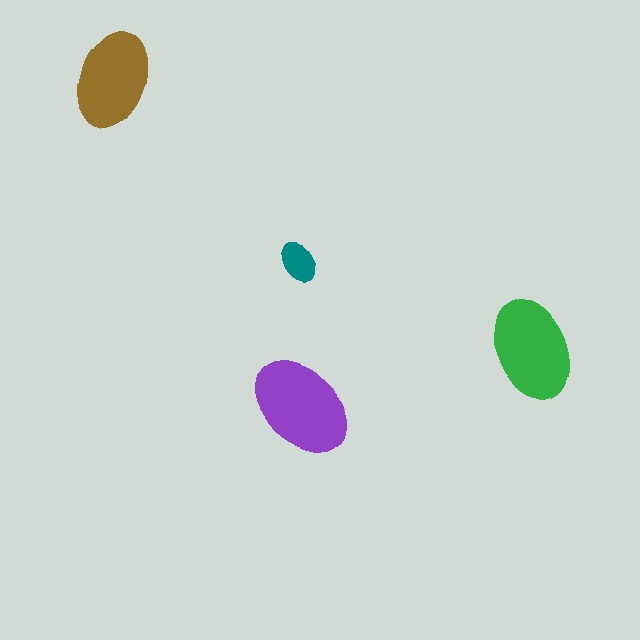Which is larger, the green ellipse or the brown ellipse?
The green one.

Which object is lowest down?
The purple ellipse is bottommost.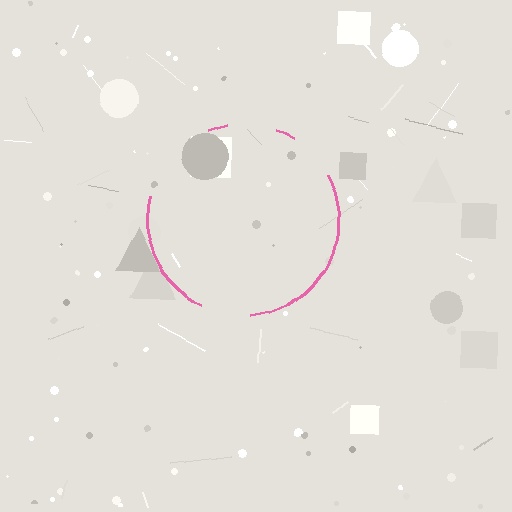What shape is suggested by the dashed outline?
The dashed outline suggests a circle.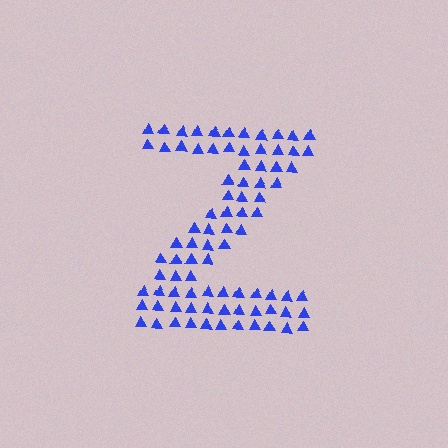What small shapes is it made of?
It is made of small triangles.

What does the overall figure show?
The overall figure shows the letter Z.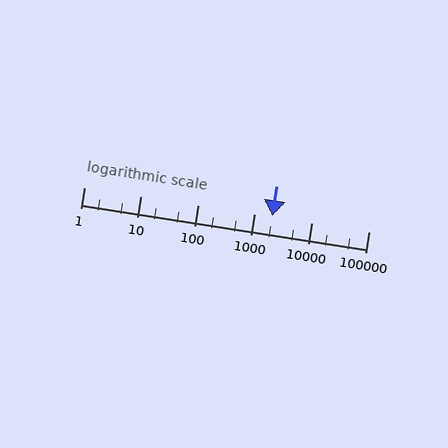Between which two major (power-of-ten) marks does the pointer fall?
The pointer is between 1000 and 10000.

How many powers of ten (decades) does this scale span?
The scale spans 5 decades, from 1 to 100000.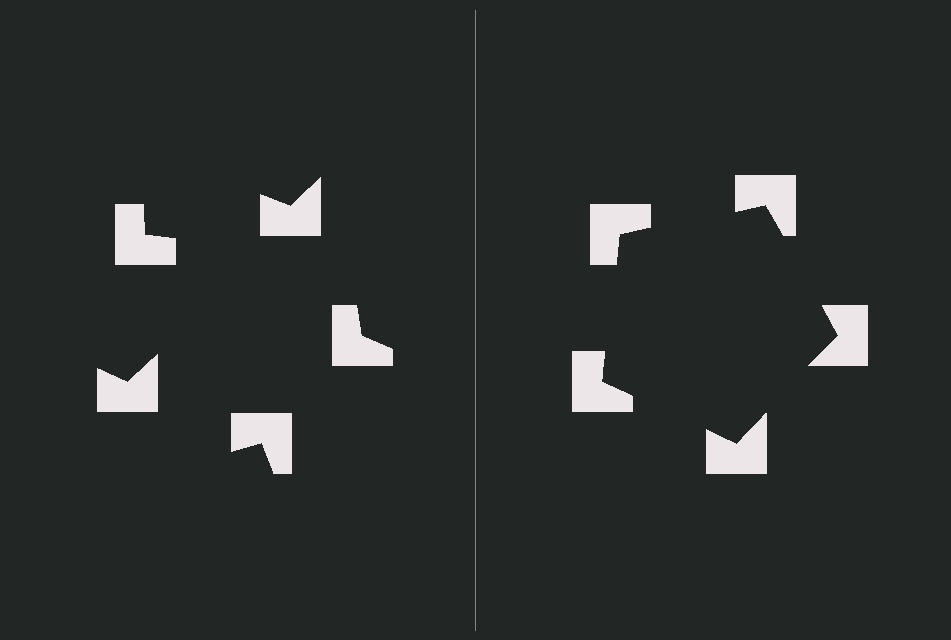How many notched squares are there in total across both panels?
10 — 5 on each side.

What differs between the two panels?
The notched squares are positioned identically on both sides; only the wedge orientations differ. On the right they align to a pentagon; on the left they are misaligned.